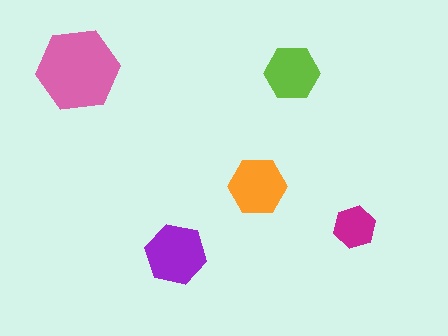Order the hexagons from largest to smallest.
the pink one, the purple one, the orange one, the lime one, the magenta one.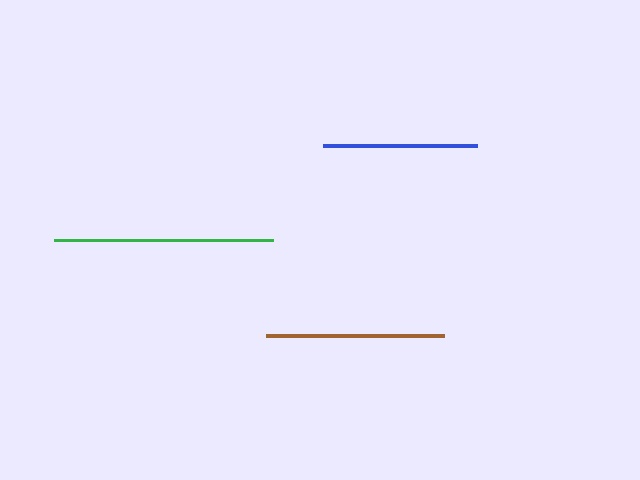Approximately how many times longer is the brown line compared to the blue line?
The brown line is approximately 1.2 times the length of the blue line.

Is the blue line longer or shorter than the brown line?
The brown line is longer than the blue line.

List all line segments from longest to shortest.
From longest to shortest: green, brown, blue.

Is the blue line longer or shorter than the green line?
The green line is longer than the blue line.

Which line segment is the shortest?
The blue line is the shortest at approximately 154 pixels.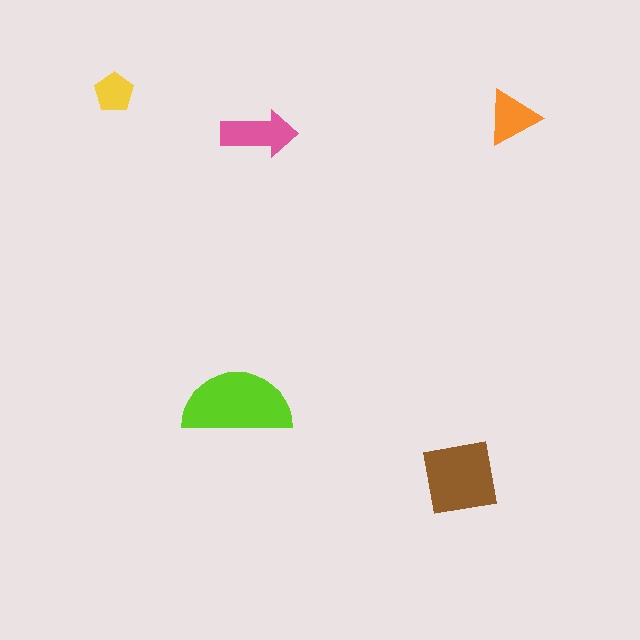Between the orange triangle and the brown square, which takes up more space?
The brown square.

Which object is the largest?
The lime semicircle.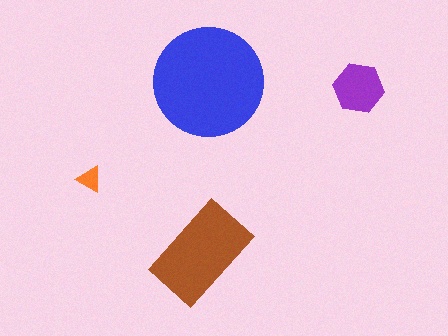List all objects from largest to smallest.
The blue circle, the brown rectangle, the purple hexagon, the orange triangle.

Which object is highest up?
The blue circle is topmost.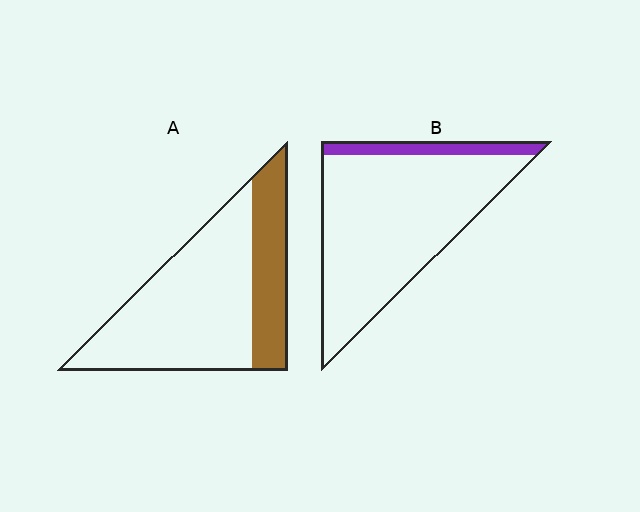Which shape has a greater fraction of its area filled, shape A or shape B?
Shape A.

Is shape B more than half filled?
No.